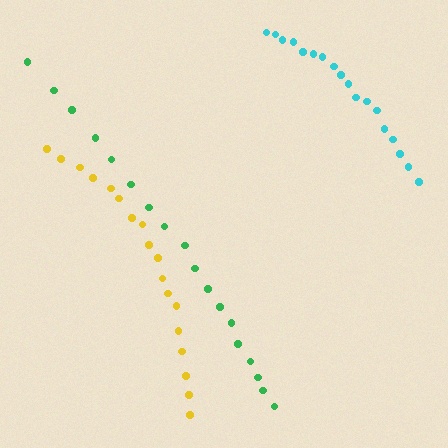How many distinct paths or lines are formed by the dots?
There are 3 distinct paths.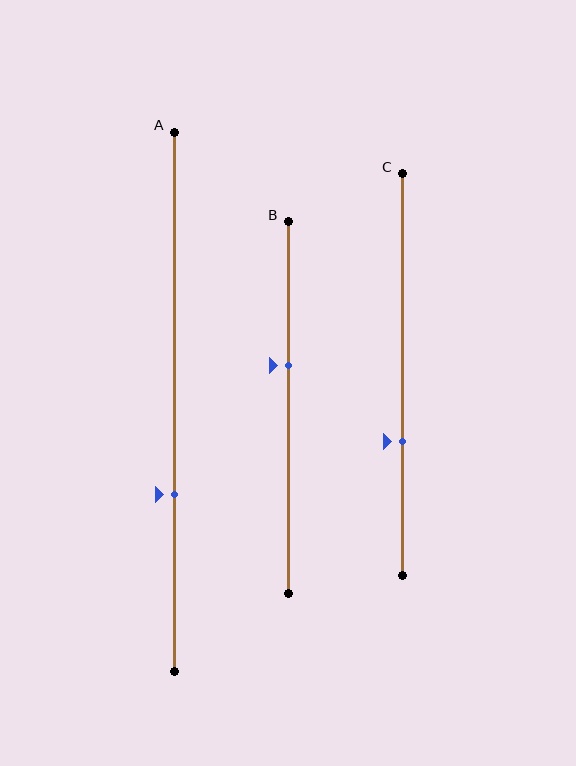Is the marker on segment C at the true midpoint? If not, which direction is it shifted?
No, the marker on segment C is shifted downward by about 17% of the segment length.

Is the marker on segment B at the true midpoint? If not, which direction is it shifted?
No, the marker on segment B is shifted upward by about 11% of the segment length.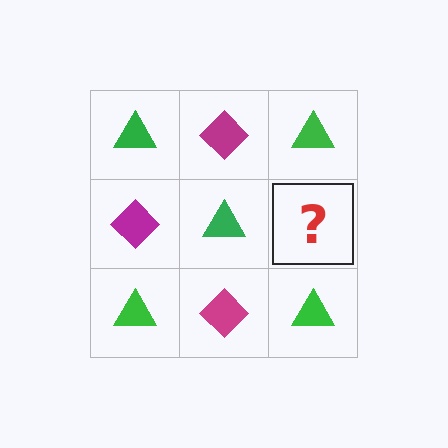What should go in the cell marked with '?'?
The missing cell should contain a magenta diamond.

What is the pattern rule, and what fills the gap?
The rule is that it alternates green triangle and magenta diamond in a checkerboard pattern. The gap should be filled with a magenta diamond.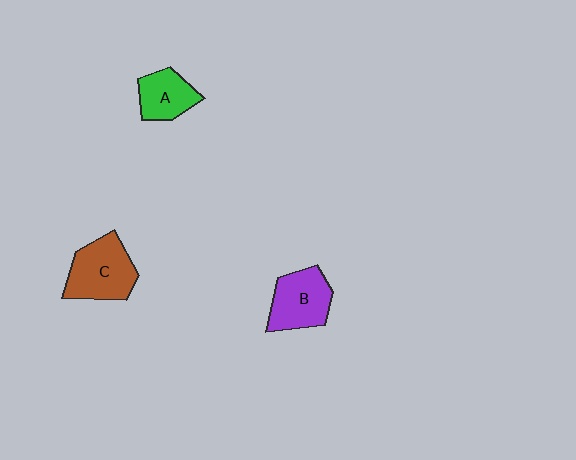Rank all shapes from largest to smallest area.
From largest to smallest: C (brown), B (purple), A (green).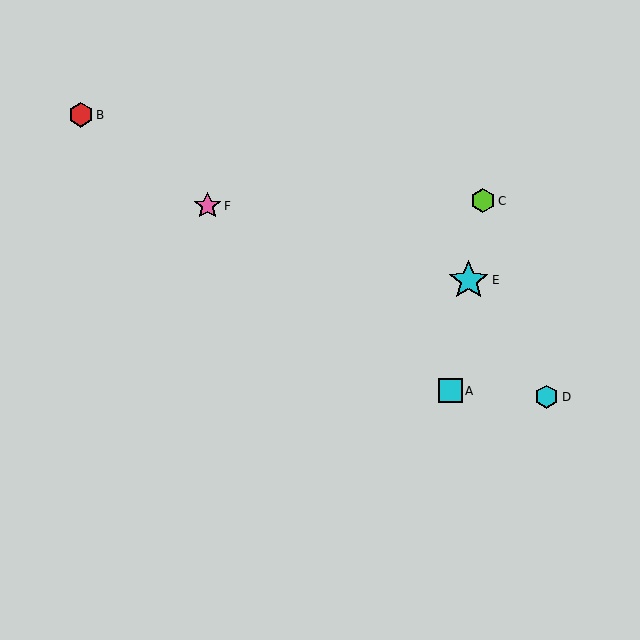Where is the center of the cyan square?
The center of the cyan square is at (450, 391).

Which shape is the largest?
The cyan star (labeled E) is the largest.